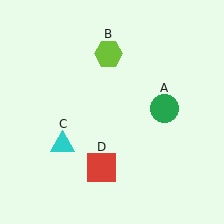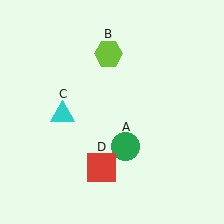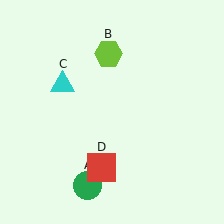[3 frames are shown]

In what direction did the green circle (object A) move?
The green circle (object A) moved down and to the left.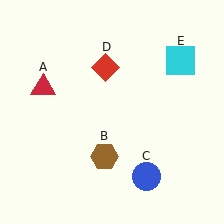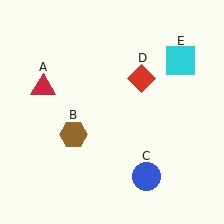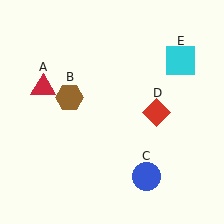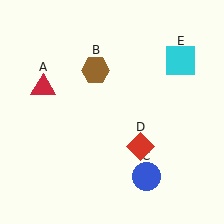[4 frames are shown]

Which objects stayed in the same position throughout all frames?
Red triangle (object A) and blue circle (object C) and cyan square (object E) remained stationary.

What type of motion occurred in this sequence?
The brown hexagon (object B), red diamond (object D) rotated clockwise around the center of the scene.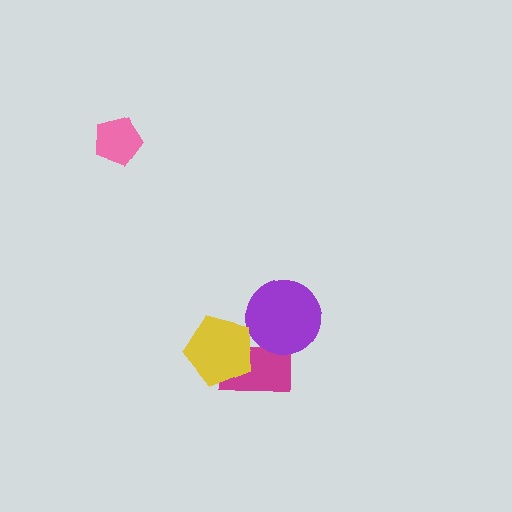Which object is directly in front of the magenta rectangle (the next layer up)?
The purple circle is directly in front of the magenta rectangle.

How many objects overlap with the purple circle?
1 object overlaps with the purple circle.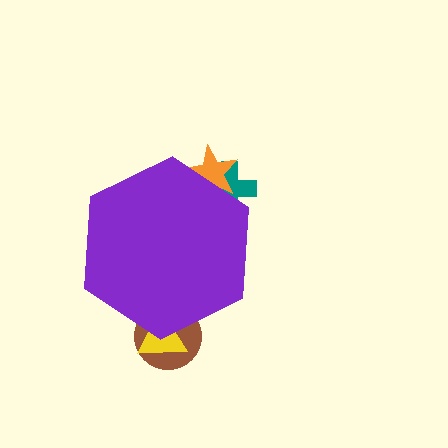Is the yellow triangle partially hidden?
Yes, the yellow triangle is partially hidden behind the purple hexagon.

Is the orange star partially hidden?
Yes, the orange star is partially hidden behind the purple hexagon.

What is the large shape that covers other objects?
A purple hexagon.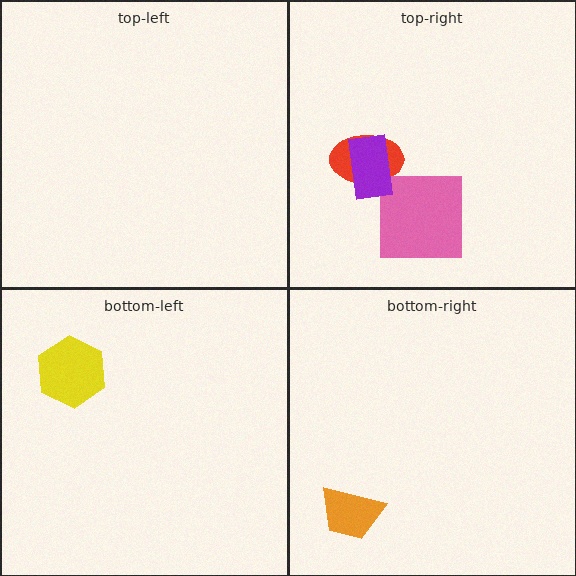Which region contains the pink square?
The top-right region.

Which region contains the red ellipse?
The top-right region.